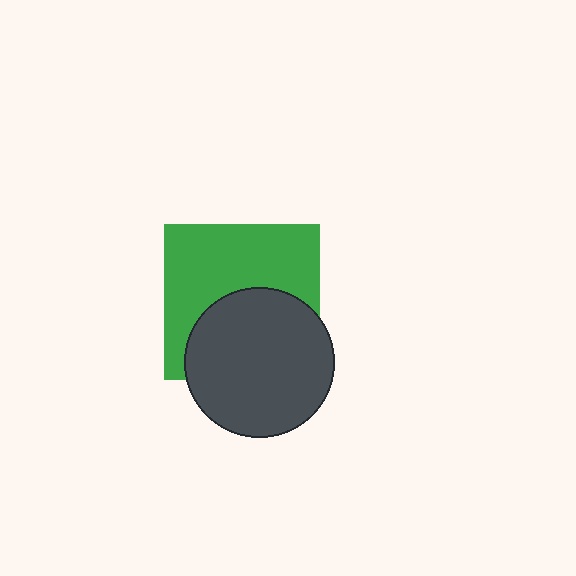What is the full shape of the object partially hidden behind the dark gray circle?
The partially hidden object is a green square.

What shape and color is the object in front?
The object in front is a dark gray circle.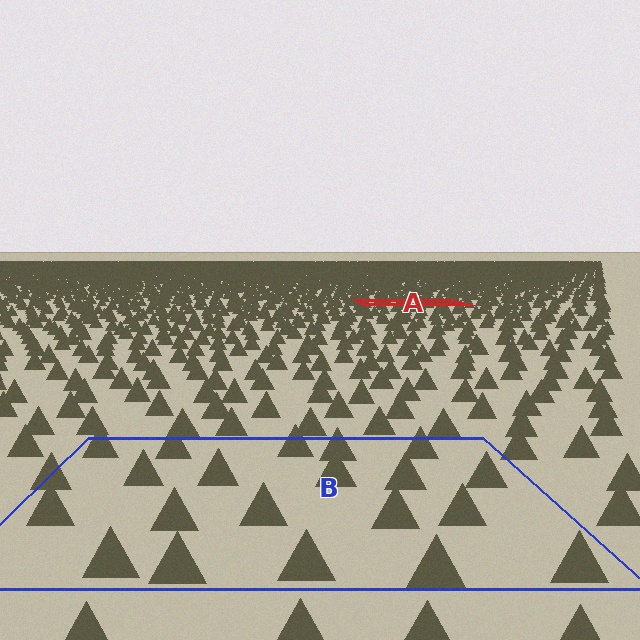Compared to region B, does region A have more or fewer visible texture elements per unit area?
Region A has more texture elements per unit area — they are packed more densely because it is farther away.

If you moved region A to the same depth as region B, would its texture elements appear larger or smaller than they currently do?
They would appear larger. At a closer depth, the same texture elements are projected at a bigger on-screen size.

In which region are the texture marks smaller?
The texture marks are smaller in region A, because it is farther away.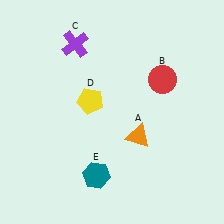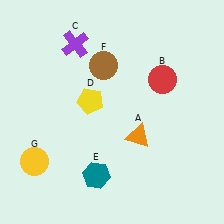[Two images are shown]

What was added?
A brown circle (F), a yellow circle (G) were added in Image 2.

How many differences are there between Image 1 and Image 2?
There are 2 differences between the two images.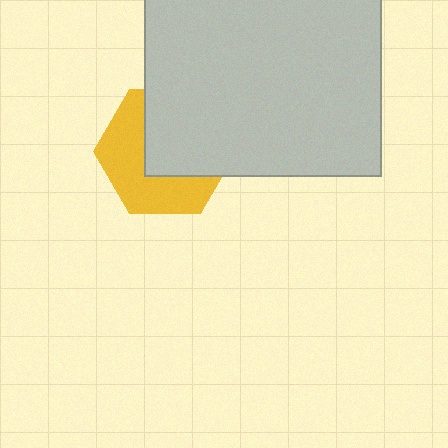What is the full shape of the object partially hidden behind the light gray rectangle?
The partially hidden object is a yellow hexagon.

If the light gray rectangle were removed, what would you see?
You would see the complete yellow hexagon.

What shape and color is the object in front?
The object in front is a light gray rectangle.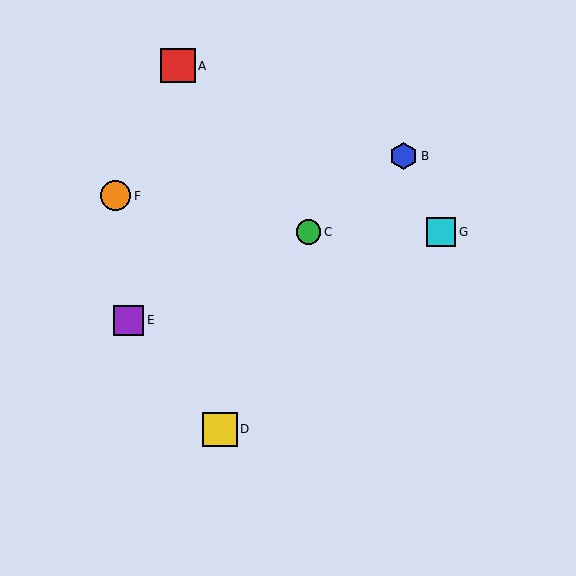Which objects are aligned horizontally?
Objects C, G are aligned horizontally.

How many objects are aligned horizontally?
2 objects (C, G) are aligned horizontally.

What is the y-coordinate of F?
Object F is at y≈196.